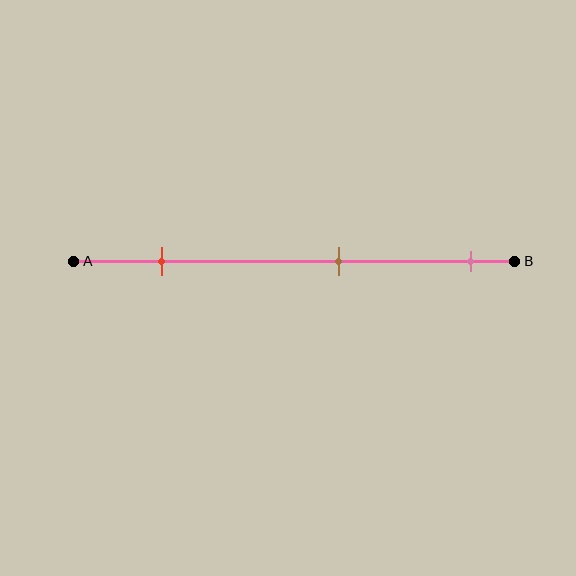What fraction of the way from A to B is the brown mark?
The brown mark is approximately 60% (0.6) of the way from A to B.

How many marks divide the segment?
There are 3 marks dividing the segment.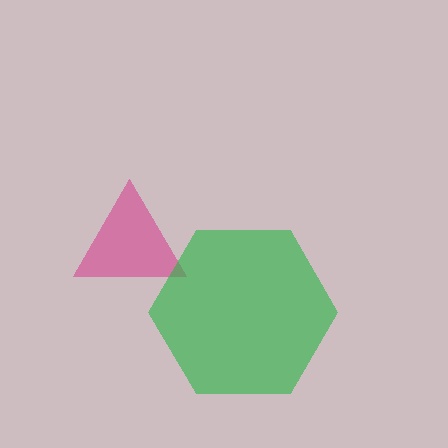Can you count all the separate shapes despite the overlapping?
Yes, there are 2 separate shapes.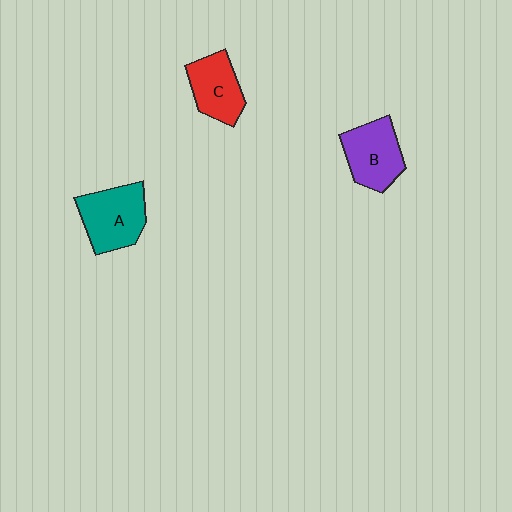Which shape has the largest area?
Shape A (teal).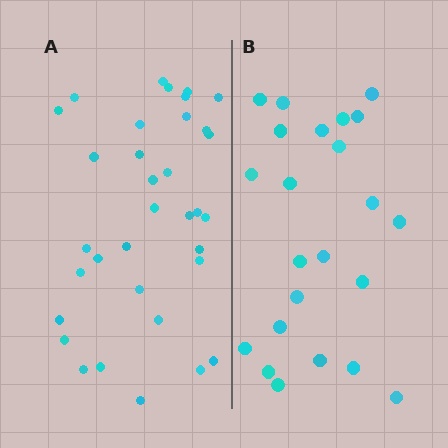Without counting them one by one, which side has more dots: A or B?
Region A (the left region) has more dots.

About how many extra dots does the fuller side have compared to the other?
Region A has roughly 12 or so more dots than region B.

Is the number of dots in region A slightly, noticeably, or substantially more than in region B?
Region A has substantially more. The ratio is roughly 1.5 to 1.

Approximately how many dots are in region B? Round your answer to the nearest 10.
About 20 dots. (The exact count is 23, which rounds to 20.)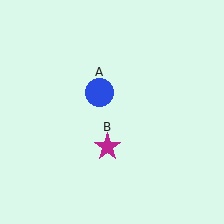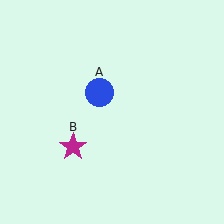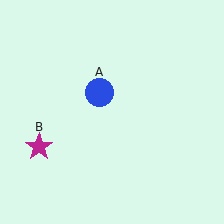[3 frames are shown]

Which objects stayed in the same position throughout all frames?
Blue circle (object A) remained stationary.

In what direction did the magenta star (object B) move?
The magenta star (object B) moved left.